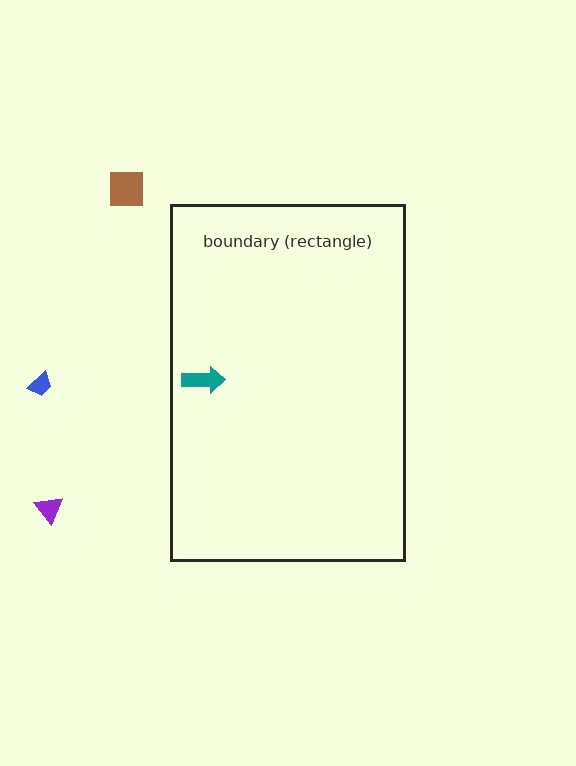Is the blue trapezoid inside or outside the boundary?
Outside.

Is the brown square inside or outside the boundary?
Outside.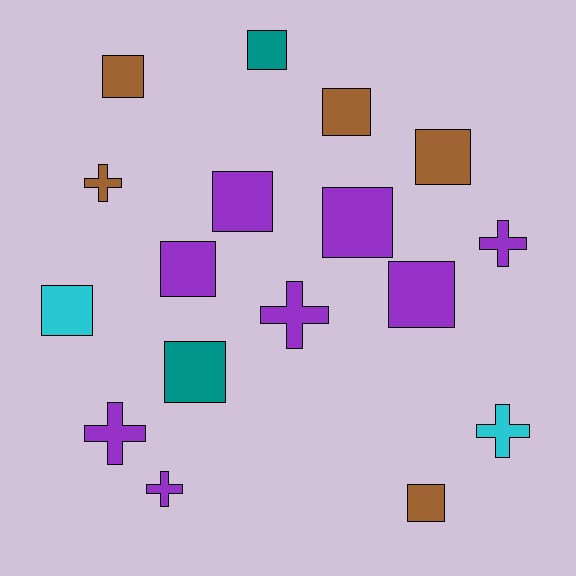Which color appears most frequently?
Purple, with 8 objects.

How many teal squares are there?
There are 2 teal squares.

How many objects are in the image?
There are 17 objects.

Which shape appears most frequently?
Square, with 11 objects.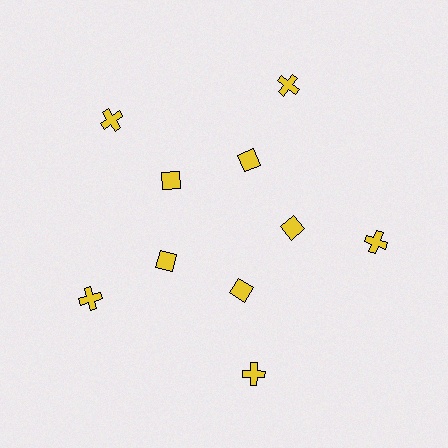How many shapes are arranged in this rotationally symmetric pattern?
There are 10 shapes, arranged in 5 groups of 2.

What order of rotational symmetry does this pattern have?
This pattern has 5-fold rotational symmetry.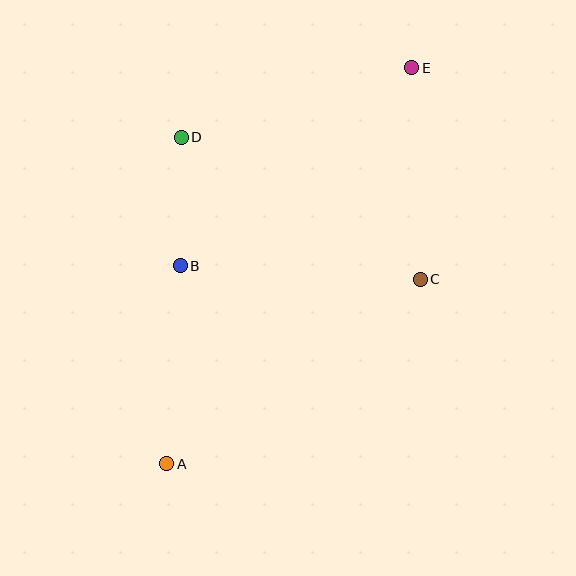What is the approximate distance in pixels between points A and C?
The distance between A and C is approximately 313 pixels.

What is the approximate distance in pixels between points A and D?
The distance between A and D is approximately 327 pixels.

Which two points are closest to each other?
Points B and D are closest to each other.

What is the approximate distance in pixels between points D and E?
The distance between D and E is approximately 241 pixels.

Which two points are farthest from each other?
Points A and E are farthest from each other.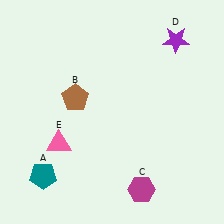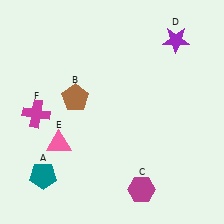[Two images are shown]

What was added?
A magenta cross (F) was added in Image 2.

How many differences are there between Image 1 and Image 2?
There is 1 difference between the two images.